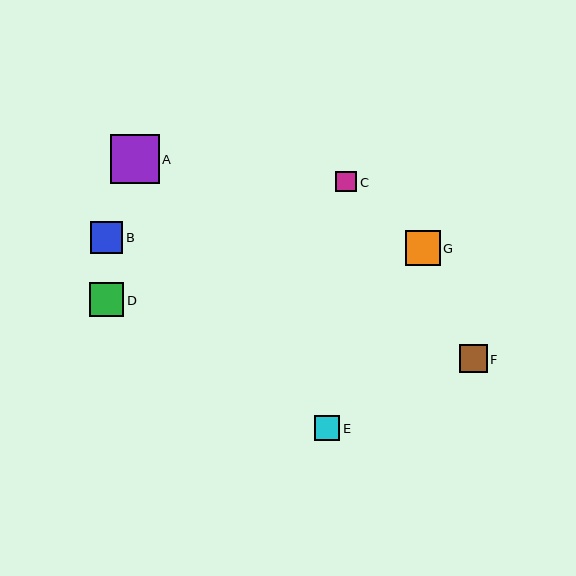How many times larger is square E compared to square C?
Square E is approximately 1.2 times the size of square C.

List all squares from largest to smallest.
From largest to smallest: A, G, D, B, F, E, C.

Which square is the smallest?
Square C is the smallest with a size of approximately 21 pixels.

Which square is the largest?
Square A is the largest with a size of approximately 49 pixels.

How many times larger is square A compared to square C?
Square A is approximately 2.3 times the size of square C.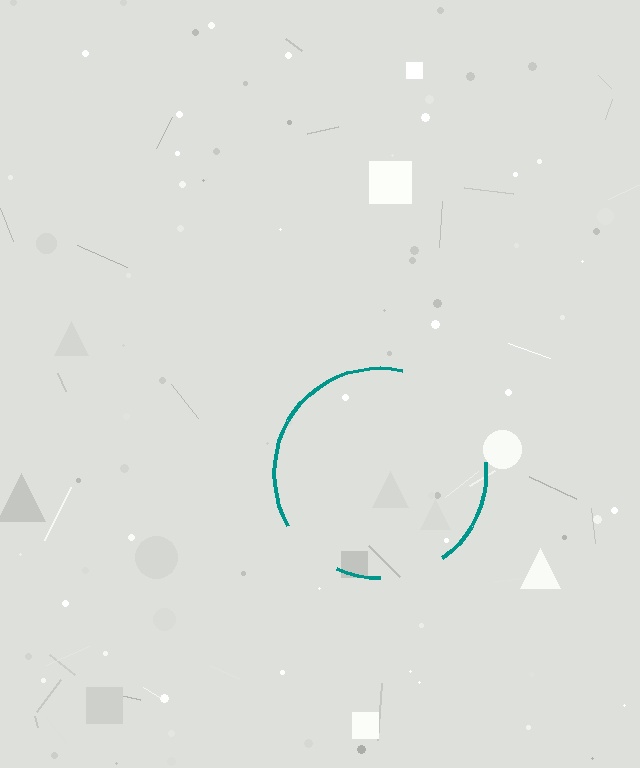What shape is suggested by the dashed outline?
The dashed outline suggests a circle.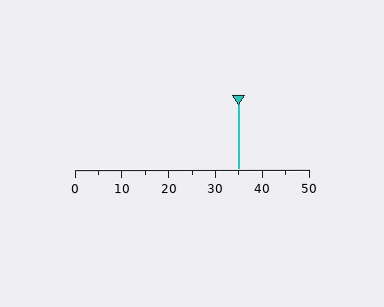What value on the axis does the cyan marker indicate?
The marker indicates approximately 35.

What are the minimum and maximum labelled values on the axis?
The axis runs from 0 to 50.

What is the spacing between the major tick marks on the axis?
The major ticks are spaced 10 apart.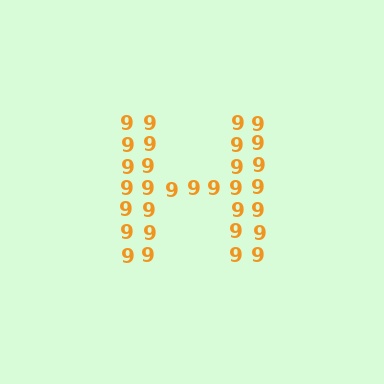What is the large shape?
The large shape is the letter H.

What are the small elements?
The small elements are digit 9's.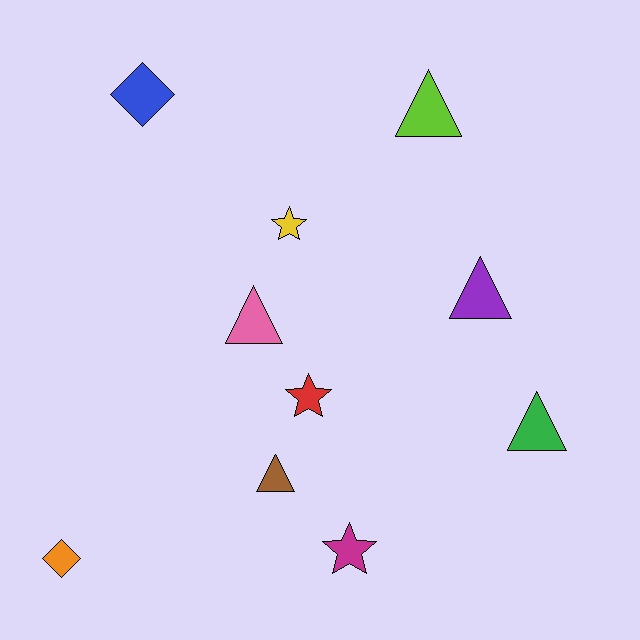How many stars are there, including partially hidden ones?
There are 3 stars.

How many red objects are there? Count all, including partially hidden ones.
There is 1 red object.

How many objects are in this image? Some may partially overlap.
There are 10 objects.